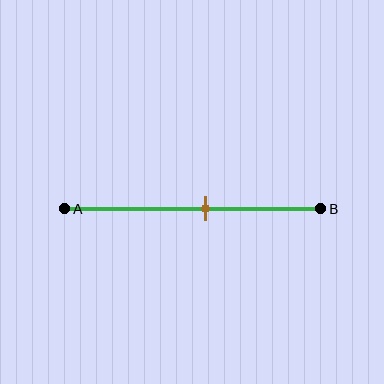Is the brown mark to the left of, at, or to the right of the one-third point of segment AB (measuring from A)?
The brown mark is to the right of the one-third point of segment AB.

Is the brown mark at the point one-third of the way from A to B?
No, the mark is at about 55% from A, not at the 33% one-third point.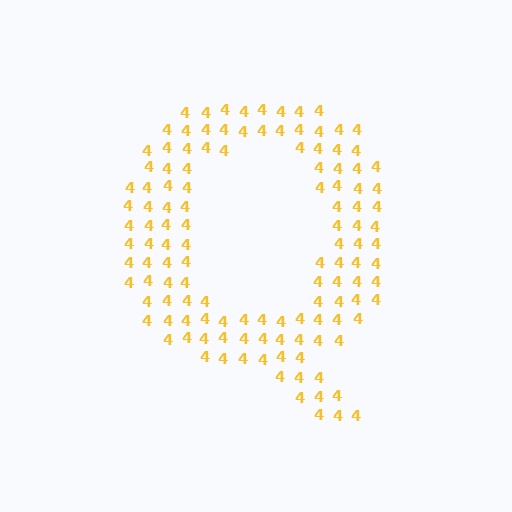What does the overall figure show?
The overall figure shows the letter Q.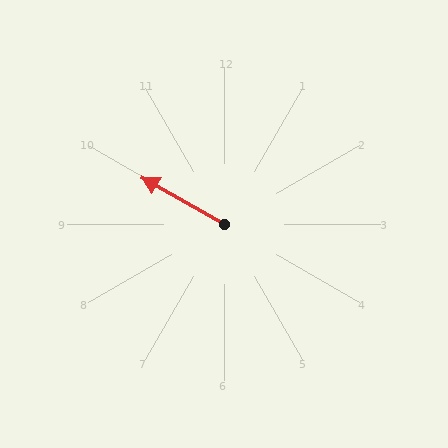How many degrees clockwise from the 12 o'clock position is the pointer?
Approximately 300 degrees.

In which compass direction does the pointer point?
Northwest.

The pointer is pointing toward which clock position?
Roughly 10 o'clock.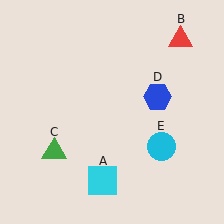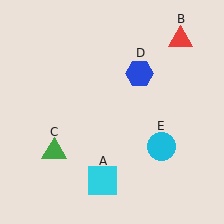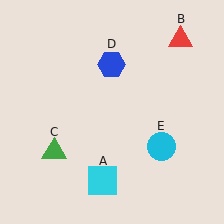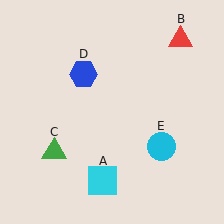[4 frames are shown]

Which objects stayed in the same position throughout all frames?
Cyan square (object A) and red triangle (object B) and green triangle (object C) and cyan circle (object E) remained stationary.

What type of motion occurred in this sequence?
The blue hexagon (object D) rotated counterclockwise around the center of the scene.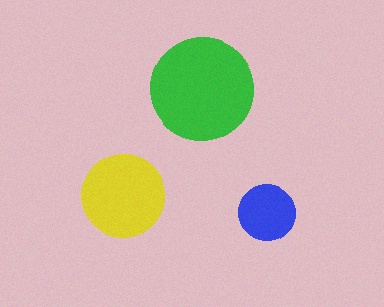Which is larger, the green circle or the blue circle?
The green one.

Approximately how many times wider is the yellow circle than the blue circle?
About 1.5 times wider.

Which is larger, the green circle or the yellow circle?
The green one.